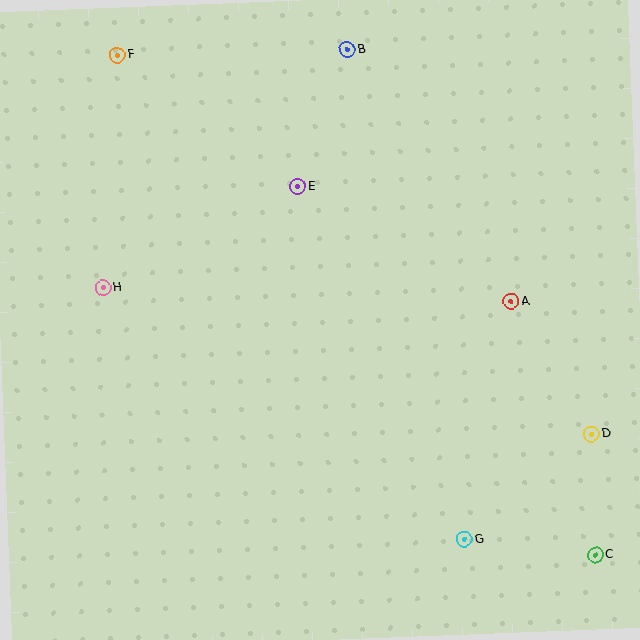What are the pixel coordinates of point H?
Point H is at (103, 288).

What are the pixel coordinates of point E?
Point E is at (298, 187).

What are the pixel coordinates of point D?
Point D is at (592, 434).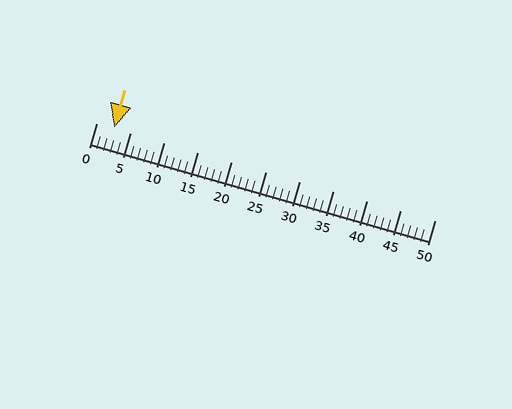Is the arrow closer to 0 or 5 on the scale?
The arrow is closer to 5.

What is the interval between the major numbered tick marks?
The major tick marks are spaced 5 units apart.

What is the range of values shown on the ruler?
The ruler shows values from 0 to 50.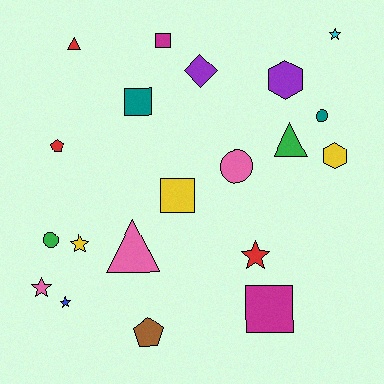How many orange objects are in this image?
There are no orange objects.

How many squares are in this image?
There are 4 squares.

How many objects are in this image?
There are 20 objects.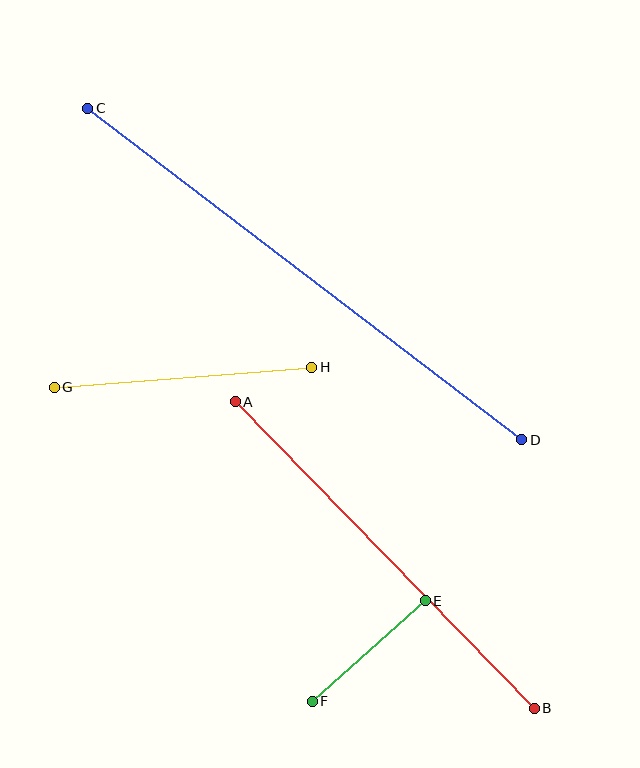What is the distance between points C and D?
The distance is approximately 546 pixels.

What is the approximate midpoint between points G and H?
The midpoint is at approximately (183, 377) pixels.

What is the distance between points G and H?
The distance is approximately 258 pixels.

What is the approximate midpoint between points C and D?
The midpoint is at approximately (305, 274) pixels.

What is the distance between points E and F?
The distance is approximately 151 pixels.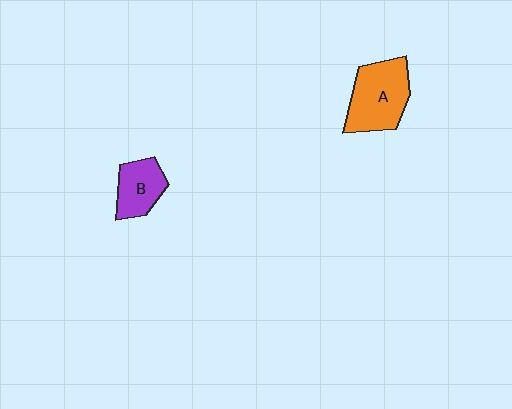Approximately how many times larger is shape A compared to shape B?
Approximately 1.6 times.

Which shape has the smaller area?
Shape B (purple).